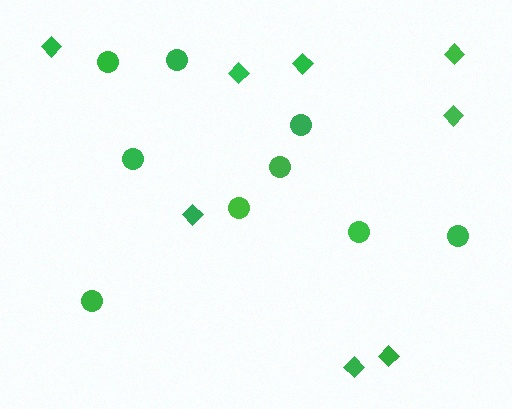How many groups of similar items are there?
There are 2 groups: one group of circles (9) and one group of diamonds (8).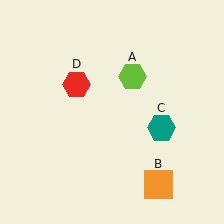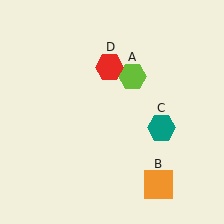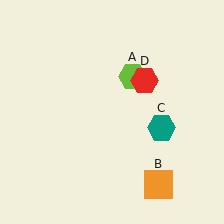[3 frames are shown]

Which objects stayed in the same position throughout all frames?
Lime hexagon (object A) and orange square (object B) and teal hexagon (object C) remained stationary.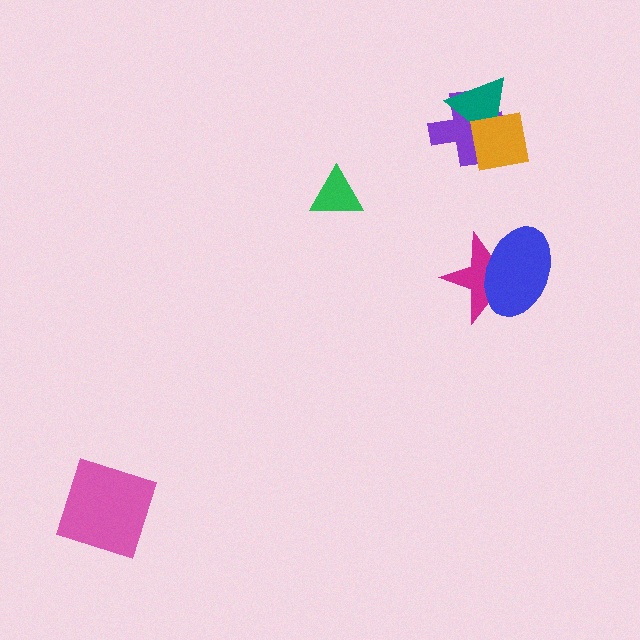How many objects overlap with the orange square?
2 objects overlap with the orange square.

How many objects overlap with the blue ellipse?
1 object overlaps with the blue ellipse.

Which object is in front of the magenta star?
The blue ellipse is in front of the magenta star.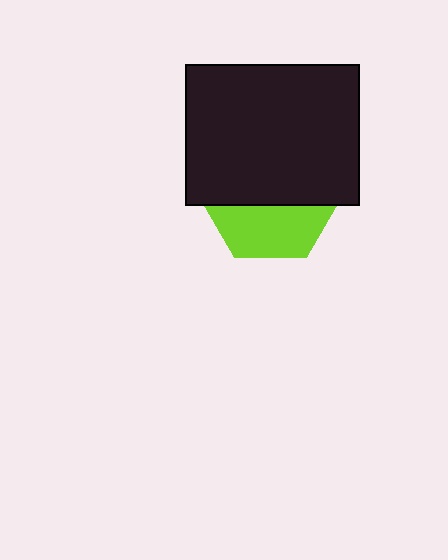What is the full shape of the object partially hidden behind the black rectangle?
The partially hidden object is a lime hexagon.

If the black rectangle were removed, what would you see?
You would see the complete lime hexagon.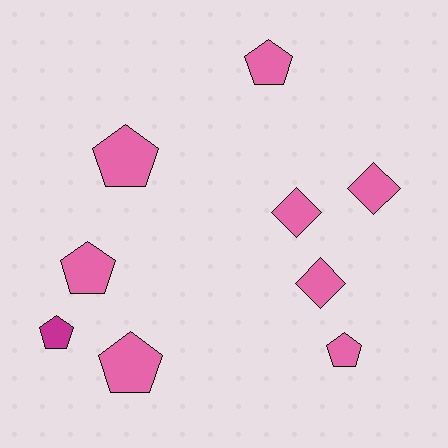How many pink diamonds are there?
There are 3 pink diamonds.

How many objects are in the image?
There are 9 objects.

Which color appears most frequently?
Pink, with 8 objects.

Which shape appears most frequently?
Pentagon, with 6 objects.